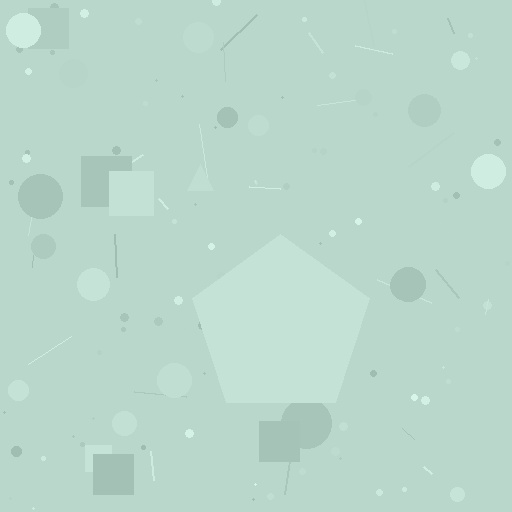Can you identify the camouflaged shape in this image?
The camouflaged shape is a pentagon.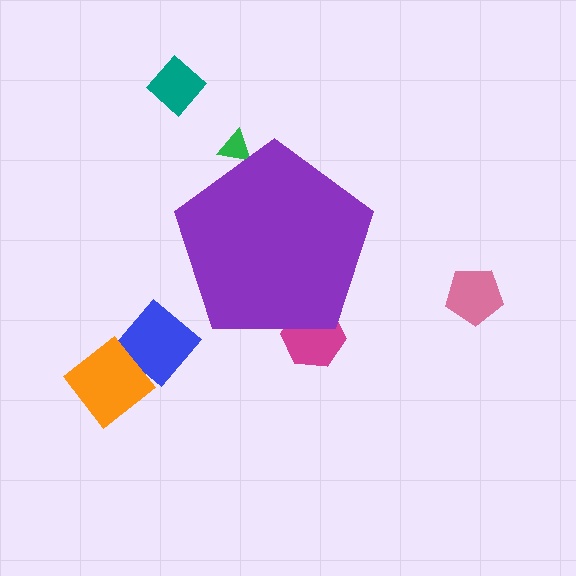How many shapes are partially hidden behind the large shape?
2 shapes are partially hidden.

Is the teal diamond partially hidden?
No, the teal diamond is fully visible.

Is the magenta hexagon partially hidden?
Yes, the magenta hexagon is partially hidden behind the purple pentagon.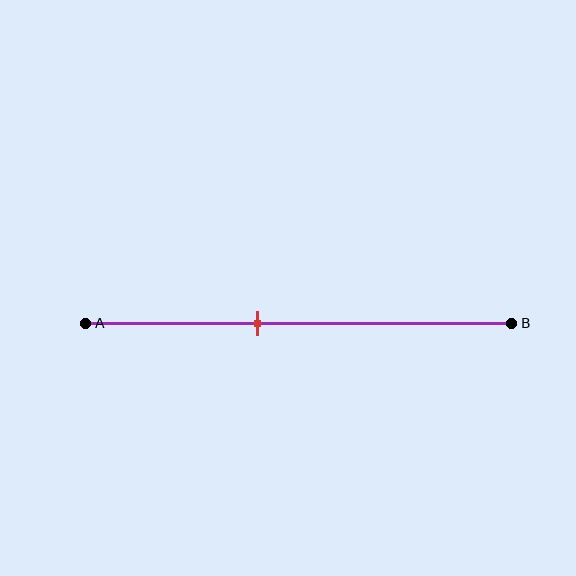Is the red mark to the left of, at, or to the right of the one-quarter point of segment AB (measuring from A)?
The red mark is to the right of the one-quarter point of segment AB.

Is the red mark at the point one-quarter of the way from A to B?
No, the mark is at about 40% from A, not at the 25% one-quarter point.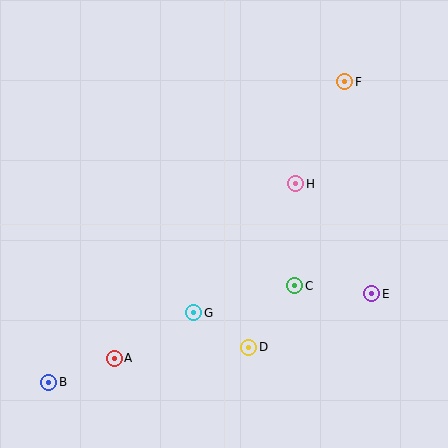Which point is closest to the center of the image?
Point H at (296, 184) is closest to the center.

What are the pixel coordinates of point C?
Point C is at (295, 286).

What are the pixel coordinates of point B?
Point B is at (49, 382).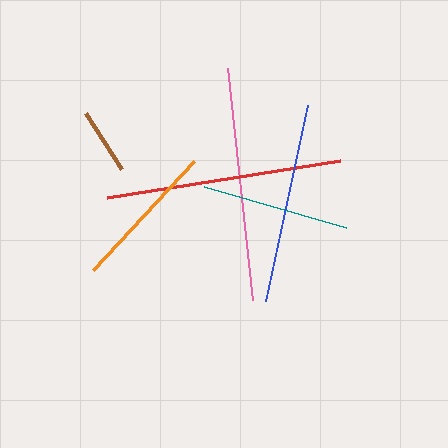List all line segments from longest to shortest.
From longest to shortest: red, pink, blue, orange, teal, brown.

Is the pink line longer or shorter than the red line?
The red line is longer than the pink line.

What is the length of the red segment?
The red segment is approximately 235 pixels long.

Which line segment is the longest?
The red line is the longest at approximately 235 pixels.